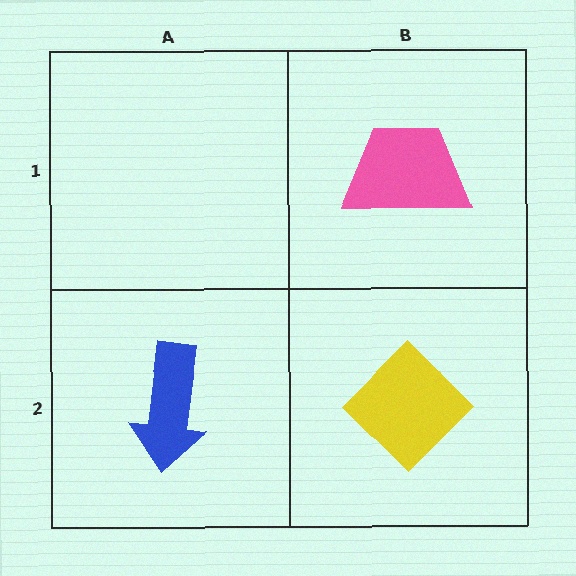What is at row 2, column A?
A blue arrow.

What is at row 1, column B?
A pink trapezoid.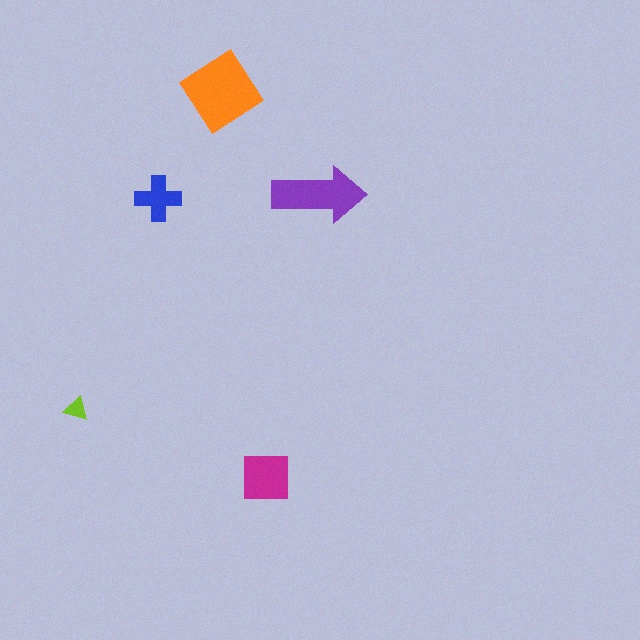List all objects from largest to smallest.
The orange diamond, the purple arrow, the magenta square, the blue cross, the lime triangle.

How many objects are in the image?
There are 5 objects in the image.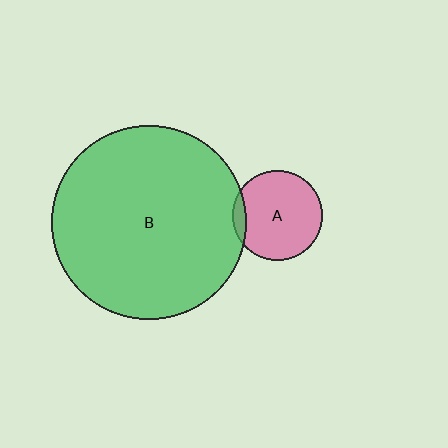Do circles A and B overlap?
Yes.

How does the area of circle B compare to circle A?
Approximately 4.6 times.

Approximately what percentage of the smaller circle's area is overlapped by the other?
Approximately 10%.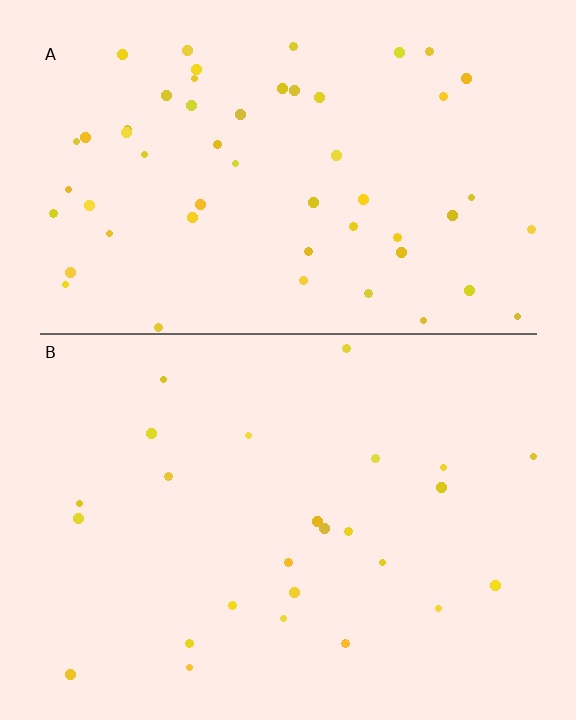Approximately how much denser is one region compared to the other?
Approximately 2.2× — region A over region B.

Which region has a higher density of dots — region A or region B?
A (the top).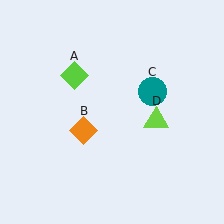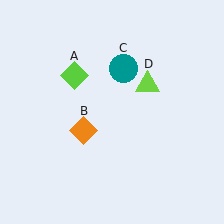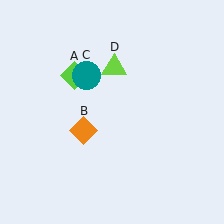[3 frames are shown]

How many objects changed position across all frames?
2 objects changed position: teal circle (object C), lime triangle (object D).